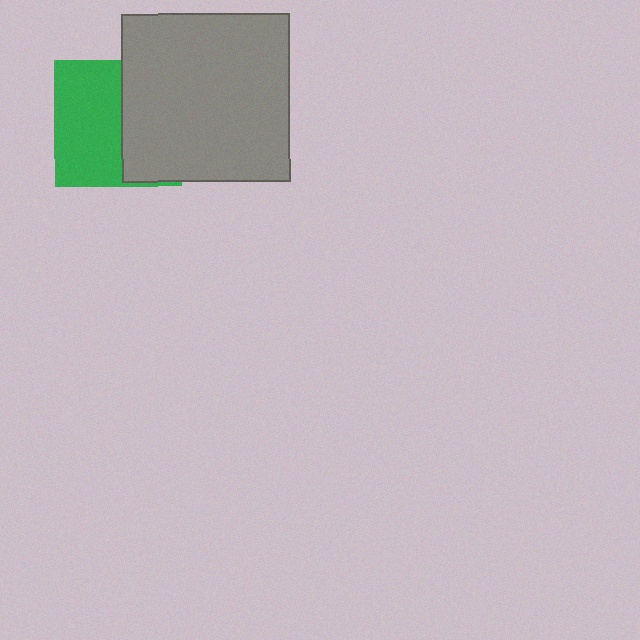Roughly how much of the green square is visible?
About half of it is visible (roughly 54%).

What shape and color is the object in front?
The object in front is a gray square.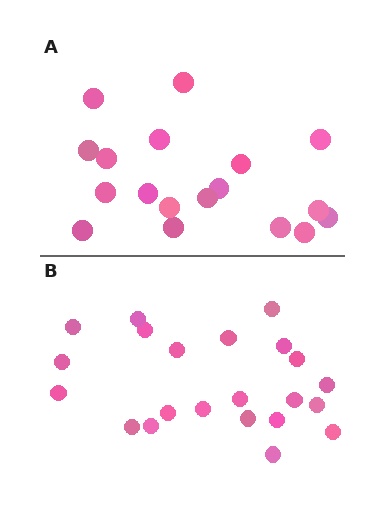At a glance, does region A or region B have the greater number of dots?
Region B (the bottom region) has more dots.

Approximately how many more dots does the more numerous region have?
Region B has about 4 more dots than region A.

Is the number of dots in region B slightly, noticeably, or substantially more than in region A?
Region B has only slightly more — the two regions are fairly close. The ratio is roughly 1.2 to 1.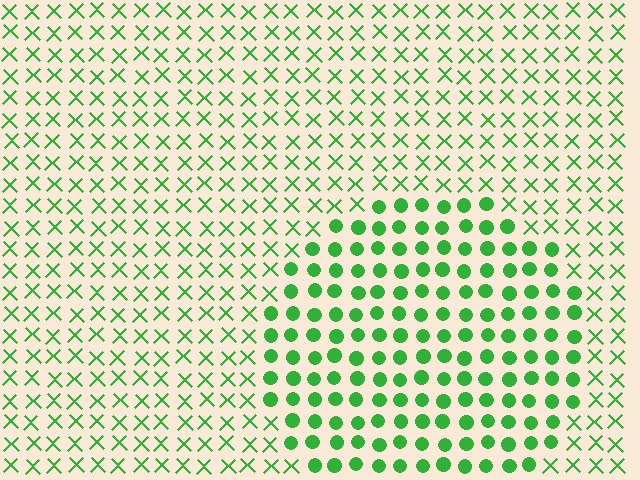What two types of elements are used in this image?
The image uses circles inside the circle region and X marks outside it.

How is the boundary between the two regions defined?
The boundary is defined by a change in element shape: circles inside vs. X marks outside. All elements share the same color and spacing.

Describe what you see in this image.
The image is filled with small green elements arranged in a uniform grid. A circle-shaped region contains circles, while the surrounding area contains X marks. The boundary is defined purely by the change in element shape.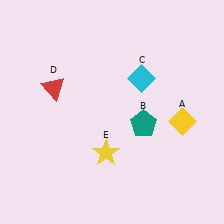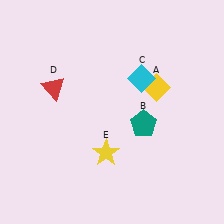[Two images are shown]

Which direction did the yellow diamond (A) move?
The yellow diamond (A) moved up.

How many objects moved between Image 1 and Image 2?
1 object moved between the two images.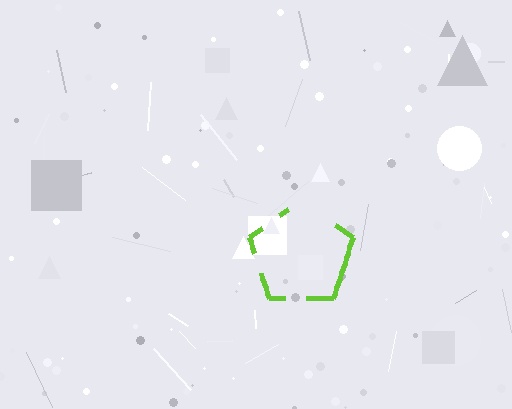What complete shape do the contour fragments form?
The contour fragments form a pentagon.